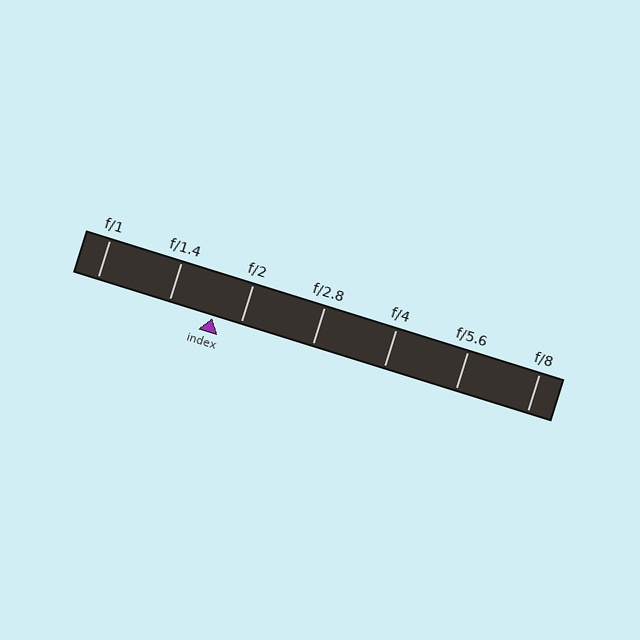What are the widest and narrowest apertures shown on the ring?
The widest aperture shown is f/1 and the narrowest is f/8.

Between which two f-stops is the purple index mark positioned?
The index mark is between f/1.4 and f/2.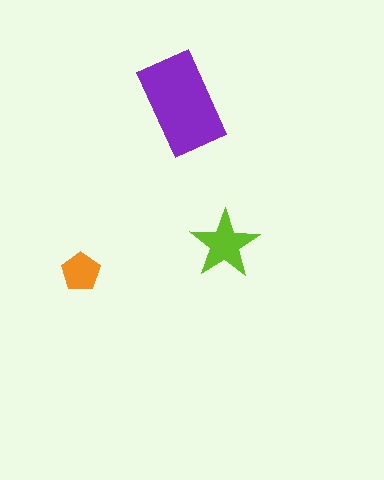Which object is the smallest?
The orange pentagon.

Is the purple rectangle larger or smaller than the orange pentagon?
Larger.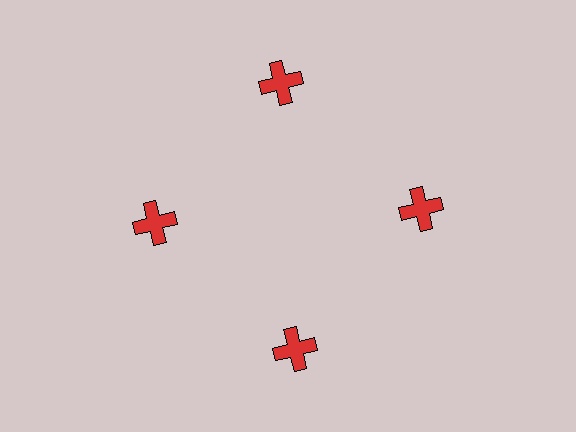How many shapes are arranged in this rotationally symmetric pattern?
There are 4 shapes, arranged in 4 groups of 1.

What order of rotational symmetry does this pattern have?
This pattern has 4-fold rotational symmetry.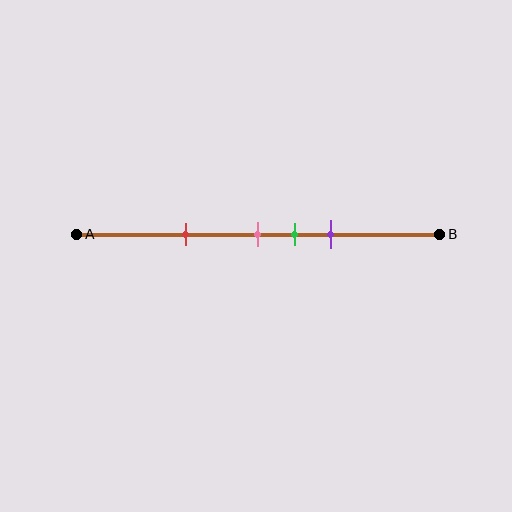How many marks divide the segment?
There are 4 marks dividing the segment.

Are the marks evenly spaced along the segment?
No, the marks are not evenly spaced.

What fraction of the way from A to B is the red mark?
The red mark is approximately 30% (0.3) of the way from A to B.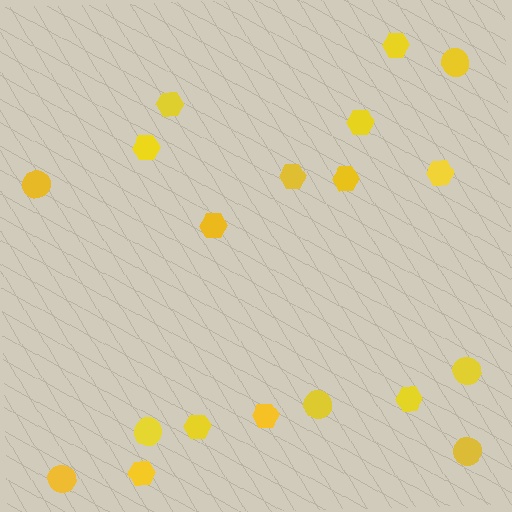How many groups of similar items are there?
There are 2 groups: one group of circles (7) and one group of hexagons (12).